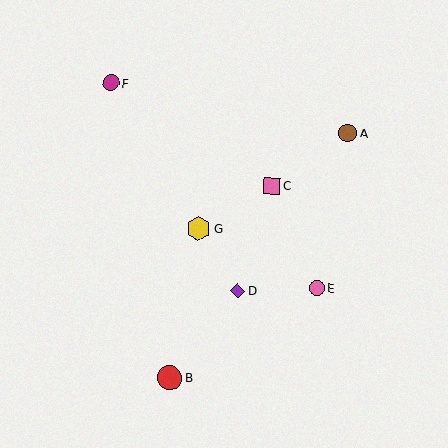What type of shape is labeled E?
Shape E is a pink circle.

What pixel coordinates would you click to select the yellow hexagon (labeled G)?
Click at (199, 229) to select the yellow hexagon G.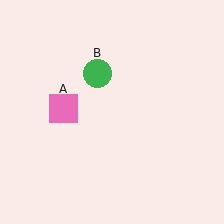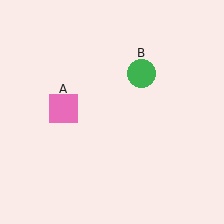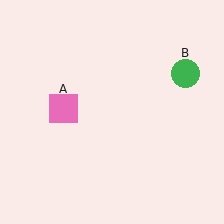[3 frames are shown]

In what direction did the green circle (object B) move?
The green circle (object B) moved right.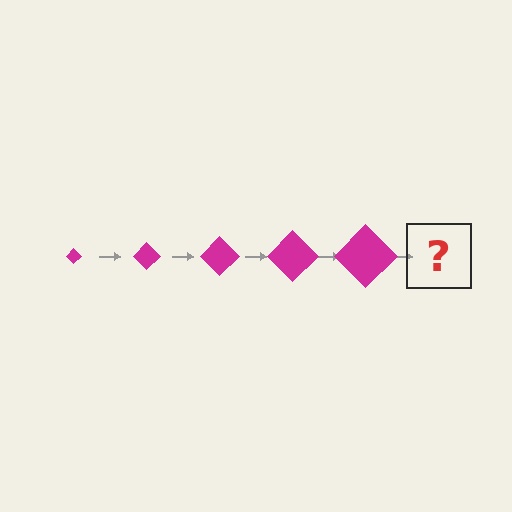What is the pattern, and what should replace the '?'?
The pattern is that the diamond gets progressively larger each step. The '?' should be a magenta diamond, larger than the previous one.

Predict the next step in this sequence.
The next step is a magenta diamond, larger than the previous one.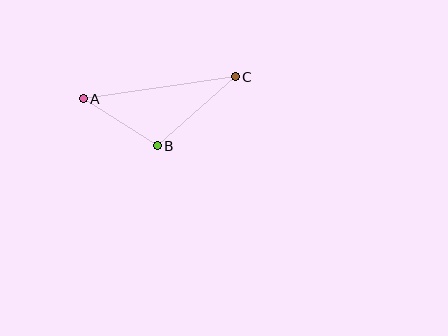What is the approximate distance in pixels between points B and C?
The distance between B and C is approximately 104 pixels.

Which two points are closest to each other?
Points A and B are closest to each other.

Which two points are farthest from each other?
Points A and C are farthest from each other.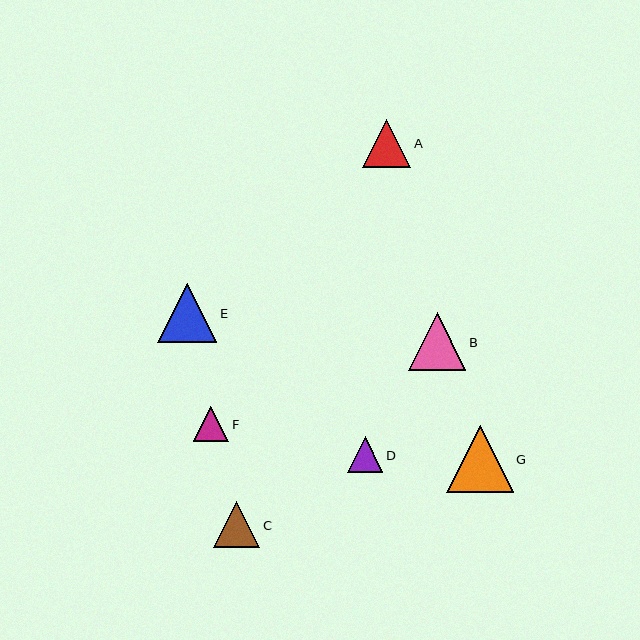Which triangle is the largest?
Triangle G is the largest with a size of approximately 67 pixels.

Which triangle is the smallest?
Triangle D is the smallest with a size of approximately 35 pixels.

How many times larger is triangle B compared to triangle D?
Triangle B is approximately 1.6 times the size of triangle D.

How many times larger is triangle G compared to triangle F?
Triangle G is approximately 1.9 times the size of triangle F.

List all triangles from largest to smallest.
From largest to smallest: G, E, B, A, C, F, D.